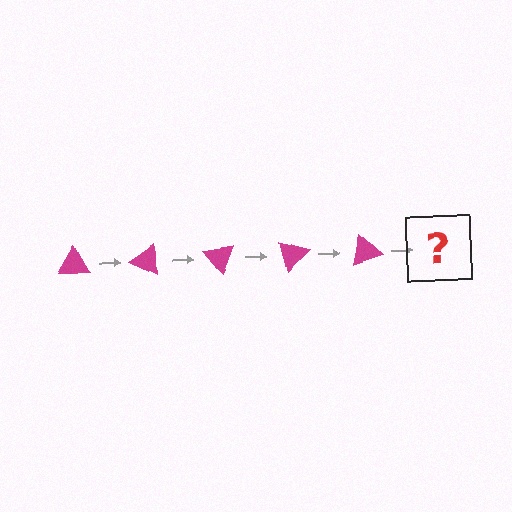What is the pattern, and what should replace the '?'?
The pattern is that the triangle rotates 25 degrees each step. The '?' should be a magenta triangle rotated 125 degrees.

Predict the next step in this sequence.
The next step is a magenta triangle rotated 125 degrees.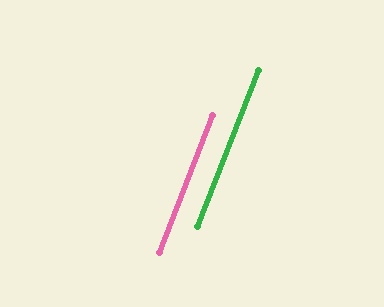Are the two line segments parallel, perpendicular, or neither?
Parallel — their directions differ by only 0.2°.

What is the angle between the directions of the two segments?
Approximately 0 degrees.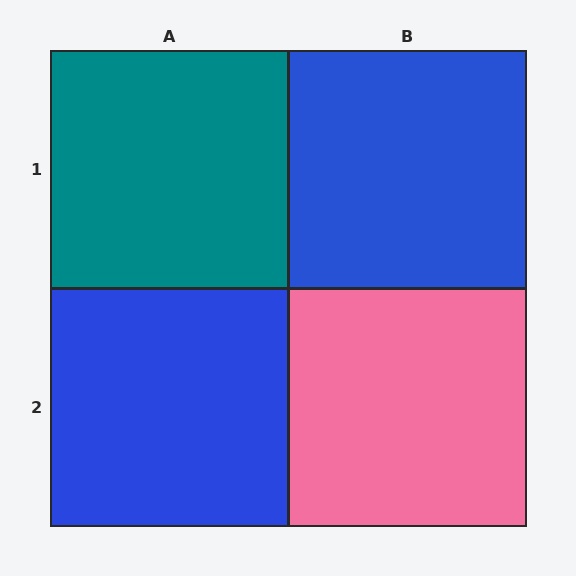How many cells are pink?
1 cell is pink.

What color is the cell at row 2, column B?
Pink.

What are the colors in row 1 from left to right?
Teal, blue.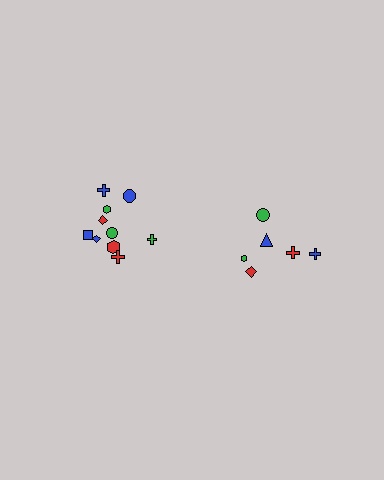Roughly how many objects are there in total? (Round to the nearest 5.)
Roughly 15 objects in total.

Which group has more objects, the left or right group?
The left group.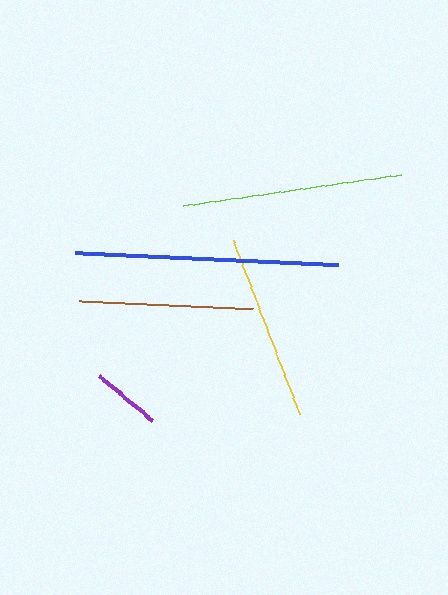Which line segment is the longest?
The blue line is the longest at approximately 263 pixels.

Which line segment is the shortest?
The purple line is the shortest at approximately 69 pixels.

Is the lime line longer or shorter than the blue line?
The blue line is longer than the lime line.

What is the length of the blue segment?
The blue segment is approximately 263 pixels long.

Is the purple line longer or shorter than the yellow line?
The yellow line is longer than the purple line.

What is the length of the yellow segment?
The yellow segment is approximately 185 pixels long.